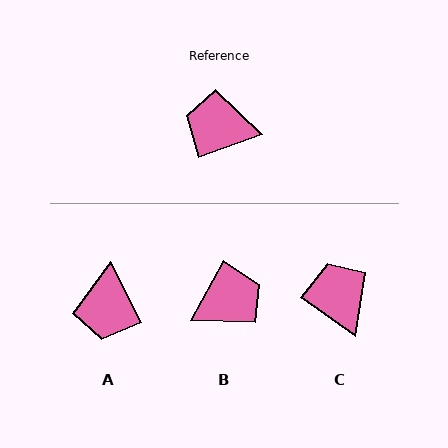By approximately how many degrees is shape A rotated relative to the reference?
Approximately 97 degrees counter-clockwise.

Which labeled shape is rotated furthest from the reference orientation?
B, about 139 degrees away.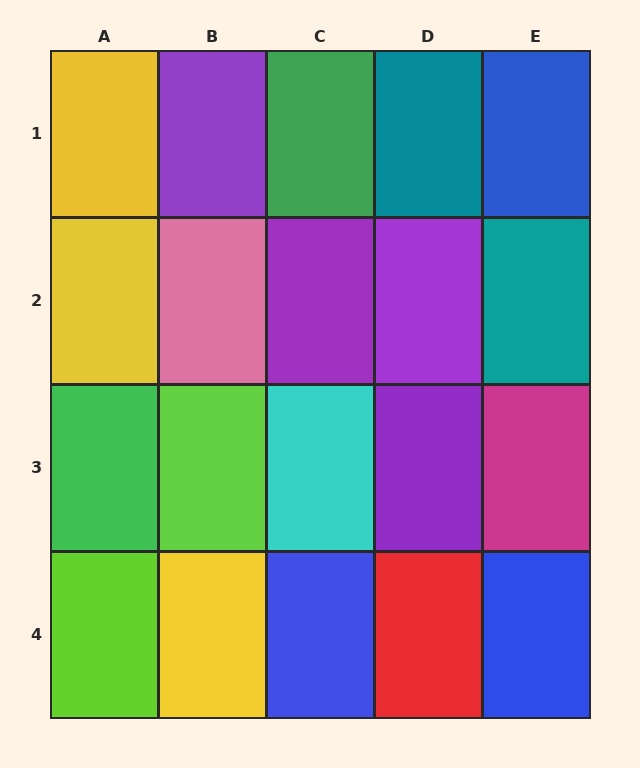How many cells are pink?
1 cell is pink.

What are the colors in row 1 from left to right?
Yellow, purple, green, teal, blue.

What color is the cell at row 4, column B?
Yellow.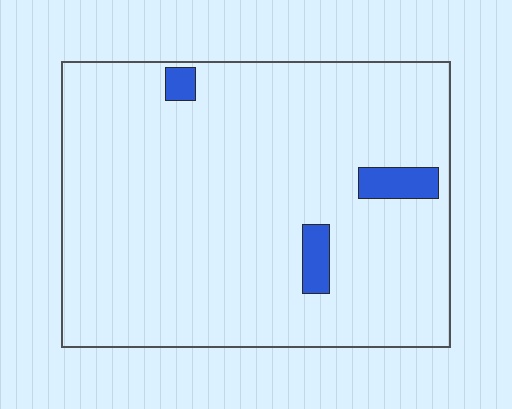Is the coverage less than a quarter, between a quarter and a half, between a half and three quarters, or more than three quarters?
Less than a quarter.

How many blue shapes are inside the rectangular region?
3.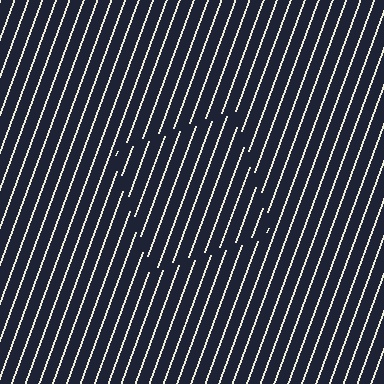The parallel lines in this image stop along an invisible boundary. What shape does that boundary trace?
An illusory square. The interior of the shape contains the same grating, shifted by half a period — the contour is defined by the phase discontinuity where line-ends from the inner and outer gratings abut.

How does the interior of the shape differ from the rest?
The interior of the shape contains the same grating, shifted by half a period — the contour is defined by the phase discontinuity where line-ends from the inner and outer gratings abut.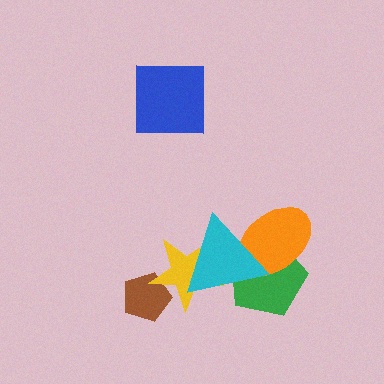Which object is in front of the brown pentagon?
The yellow star is in front of the brown pentagon.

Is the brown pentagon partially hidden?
Yes, it is partially covered by another shape.